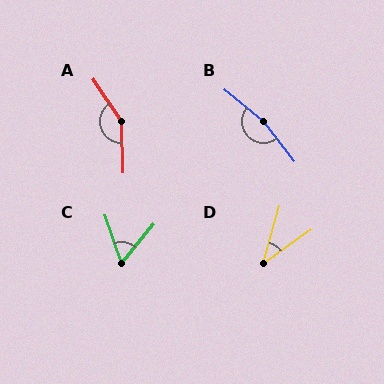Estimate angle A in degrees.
Approximately 148 degrees.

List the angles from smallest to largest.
D (38°), C (58°), A (148°), B (167°).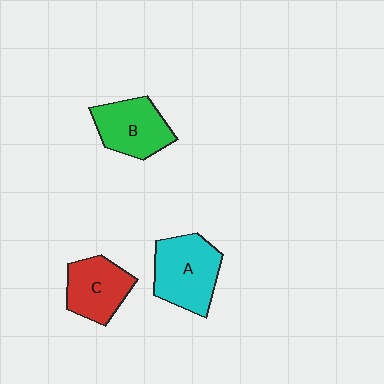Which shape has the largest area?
Shape A (cyan).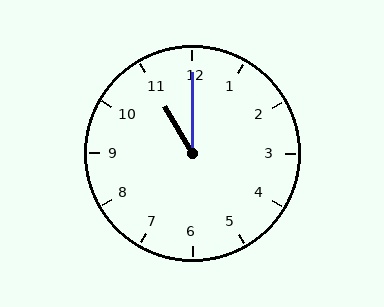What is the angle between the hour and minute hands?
Approximately 30 degrees.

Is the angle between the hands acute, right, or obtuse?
It is acute.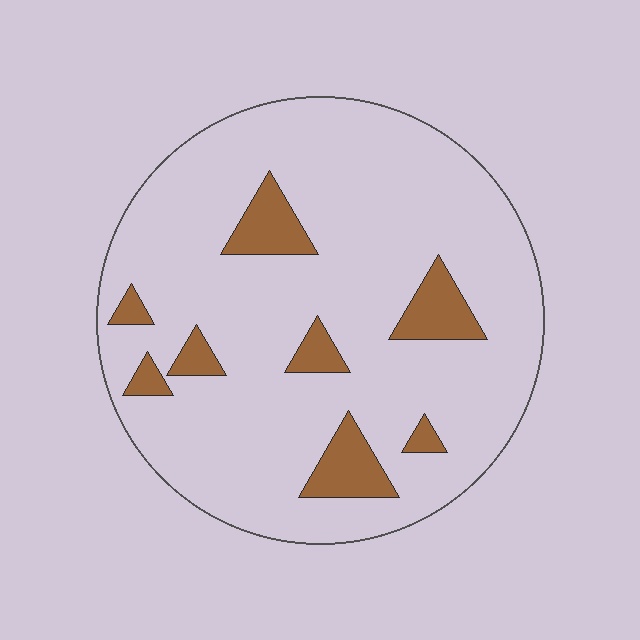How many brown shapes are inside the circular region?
8.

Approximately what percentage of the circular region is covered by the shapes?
Approximately 15%.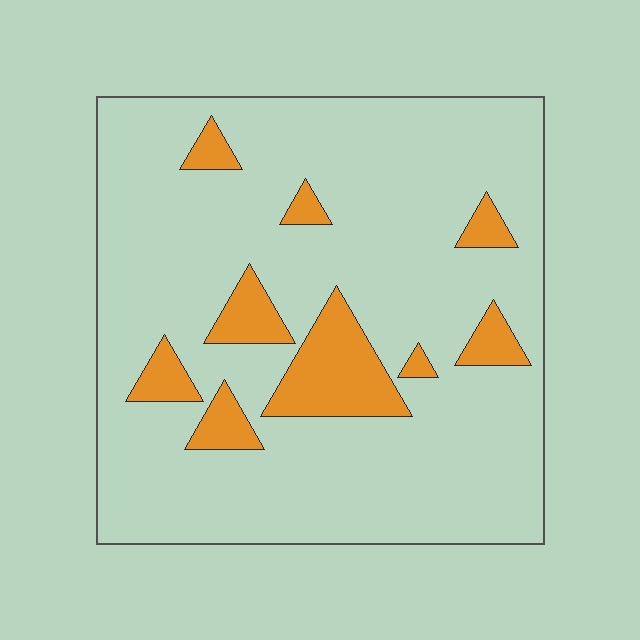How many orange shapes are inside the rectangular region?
9.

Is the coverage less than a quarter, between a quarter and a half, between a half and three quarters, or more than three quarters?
Less than a quarter.